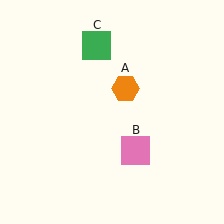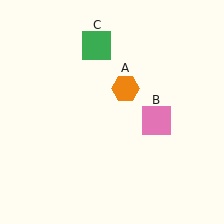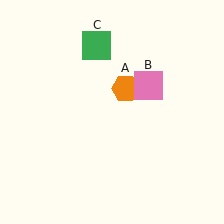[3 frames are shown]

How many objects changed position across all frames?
1 object changed position: pink square (object B).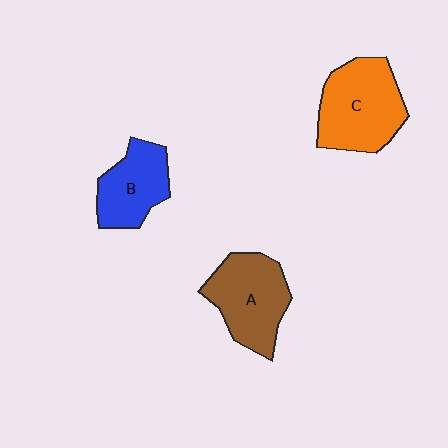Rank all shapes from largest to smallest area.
From largest to smallest: C (orange), A (brown), B (blue).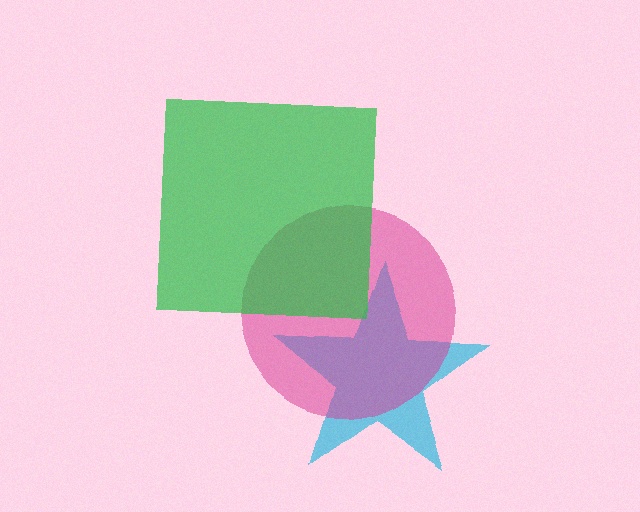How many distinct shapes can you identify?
There are 3 distinct shapes: a cyan star, a magenta circle, a green square.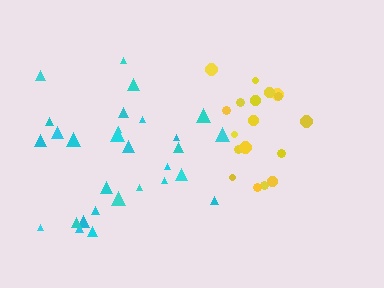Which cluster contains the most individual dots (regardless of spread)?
Cyan (29).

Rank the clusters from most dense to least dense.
yellow, cyan.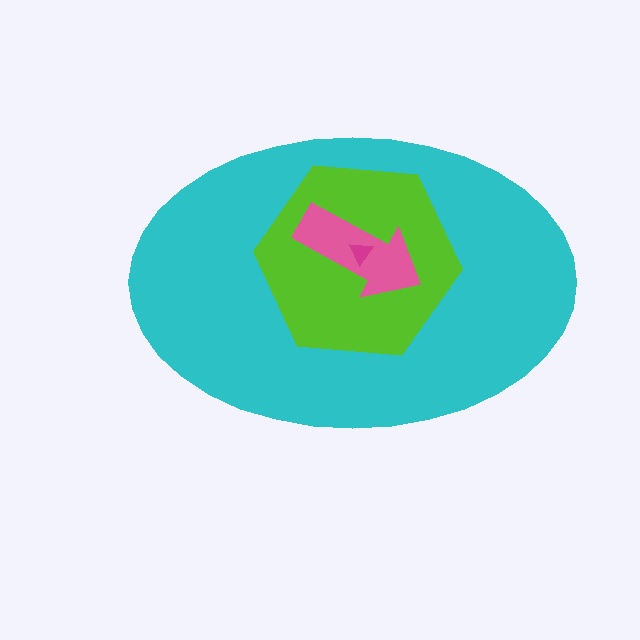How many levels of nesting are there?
4.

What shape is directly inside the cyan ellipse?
The lime hexagon.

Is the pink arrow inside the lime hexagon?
Yes.